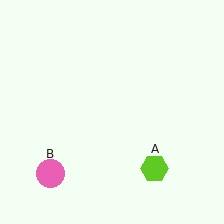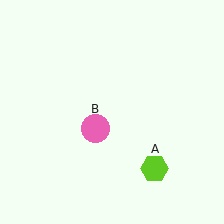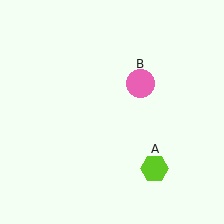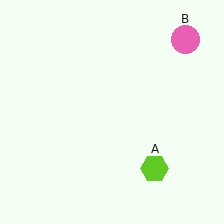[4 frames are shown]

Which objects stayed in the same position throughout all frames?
Lime hexagon (object A) remained stationary.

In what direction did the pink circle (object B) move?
The pink circle (object B) moved up and to the right.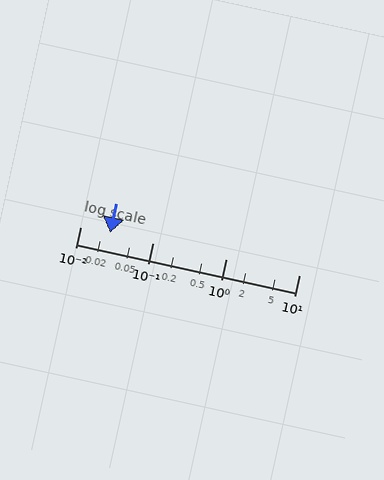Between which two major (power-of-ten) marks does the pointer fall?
The pointer is between 0.01 and 0.1.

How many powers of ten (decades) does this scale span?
The scale spans 3 decades, from 0.01 to 10.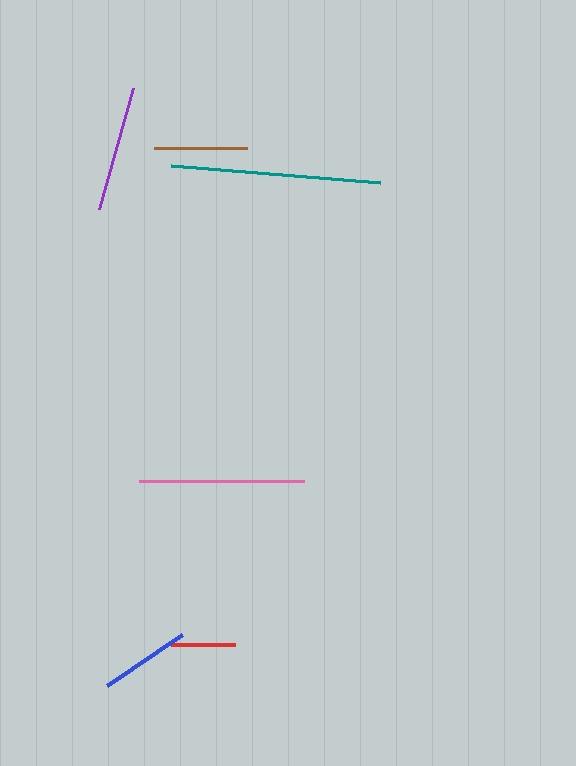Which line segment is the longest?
The teal line is the longest at approximately 210 pixels.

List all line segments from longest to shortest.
From longest to shortest: teal, pink, purple, brown, blue, red.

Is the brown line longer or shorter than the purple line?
The purple line is longer than the brown line.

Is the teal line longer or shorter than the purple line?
The teal line is longer than the purple line.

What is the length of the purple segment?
The purple segment is approximately 125 pixels long.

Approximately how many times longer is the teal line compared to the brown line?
The teal line is approximately 2.2 times the length of the brown line.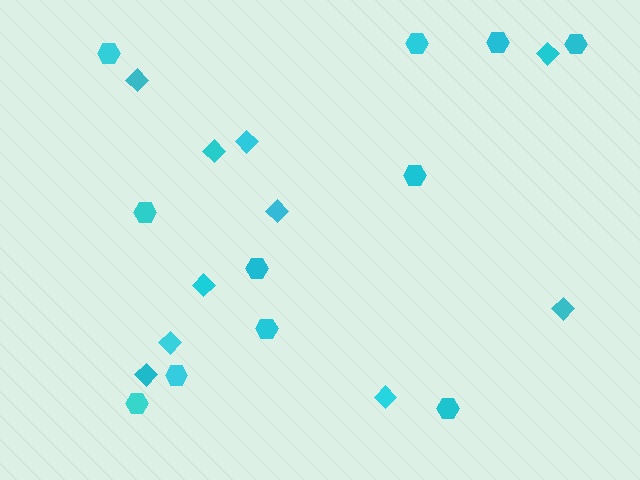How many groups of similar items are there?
There are 2 groups: one group of hexagons (11) and one group of diamonds (10).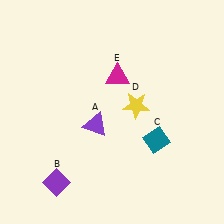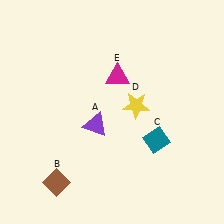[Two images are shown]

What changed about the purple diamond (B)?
In Image 1, B is purple. In Image 2, it changed to brown.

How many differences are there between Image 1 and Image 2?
There is 1 difference between the two images.